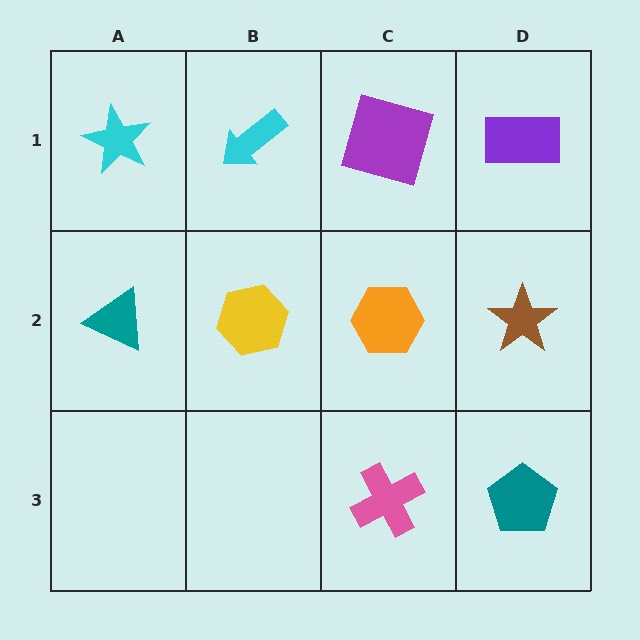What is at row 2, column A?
A teal triangle.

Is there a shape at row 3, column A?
No, that cell is empty.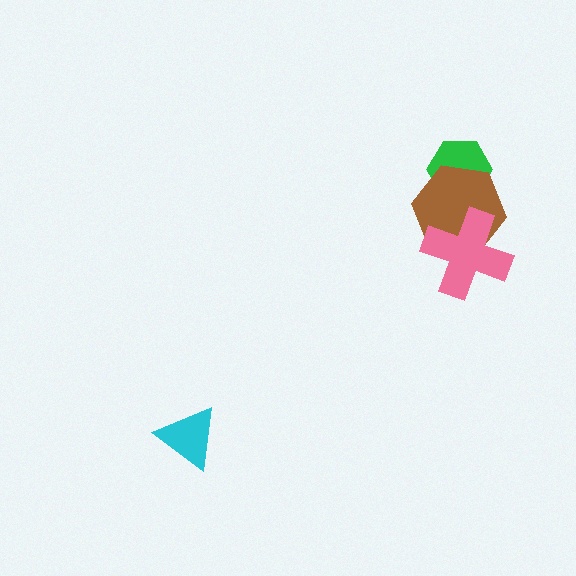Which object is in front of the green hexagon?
The brown hexagon is in front of the green hexagon.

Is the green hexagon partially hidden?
Yes, it is partially covered by another shape.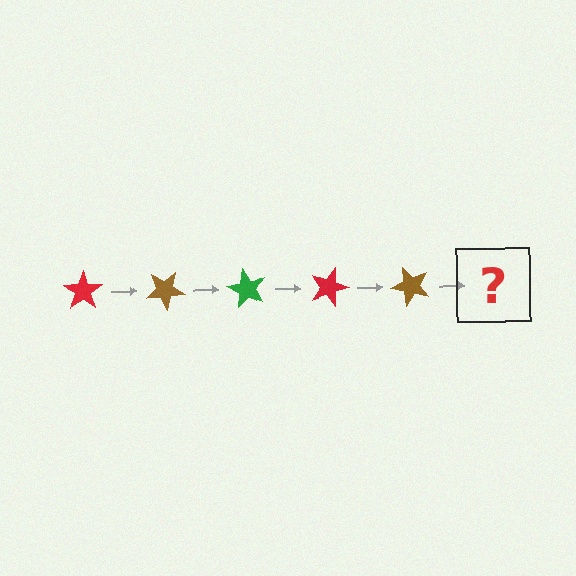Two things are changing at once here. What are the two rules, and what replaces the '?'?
The two rules are that it rotates 30 degrees each step and the color cycles through red, brown, and green. The '?' should be a green star, rotated 150 degrees from the start.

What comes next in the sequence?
The next element should be a green star, rotated 150 degrees from the start.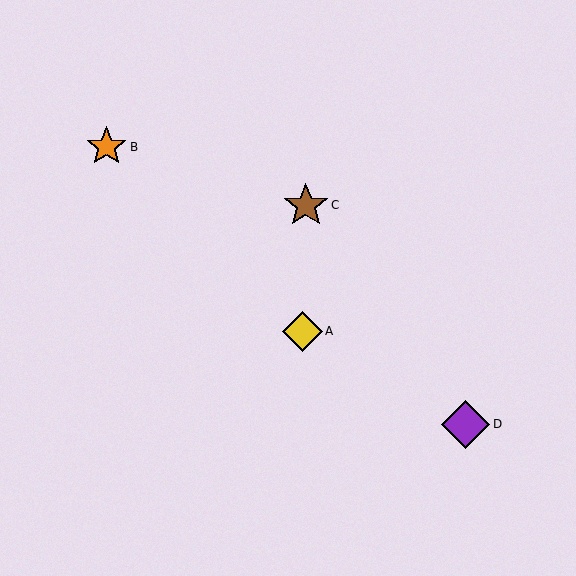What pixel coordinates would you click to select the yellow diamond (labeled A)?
Click at (302, 331) to select the yellow diamond A.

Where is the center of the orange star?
The center of the orange star is at (107, 147).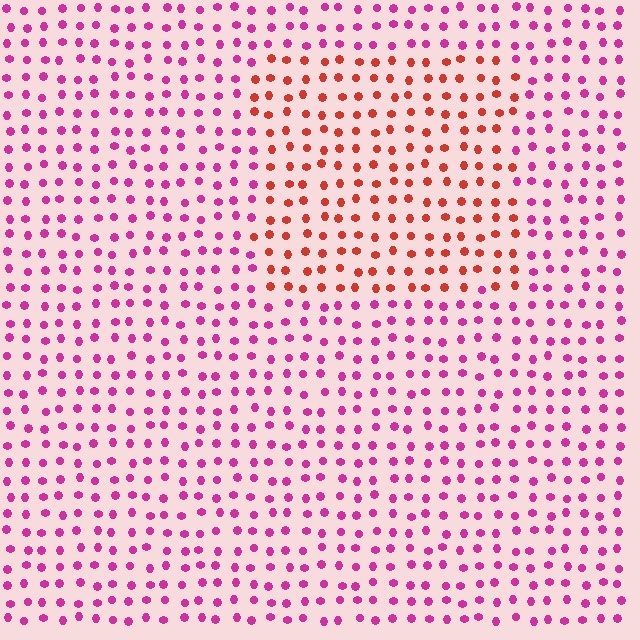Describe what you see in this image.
The image is filled with small magenta elements in a uniform arrangement. A rectangle-shaped region is visible where the elements are tinted to a slightly different hue, forming a subtle color boundary.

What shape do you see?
I see a rectangle.